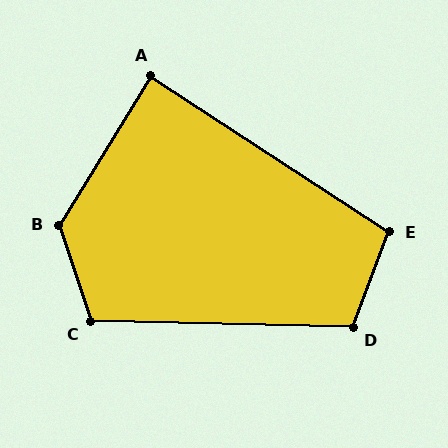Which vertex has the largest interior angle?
B, at approximately 130 degrees.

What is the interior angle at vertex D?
Approximately 109 degrees (obtuse).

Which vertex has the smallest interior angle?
A, at approximately 88 degrees.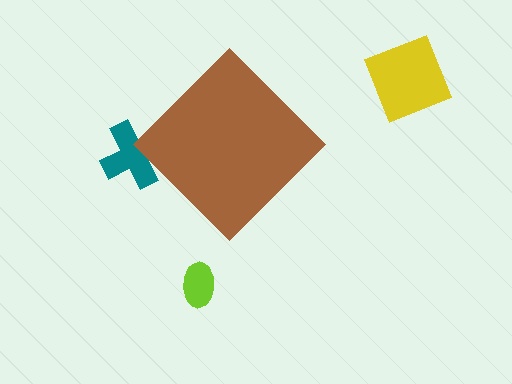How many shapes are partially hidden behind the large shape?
1 shape is partially hidden.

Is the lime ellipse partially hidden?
No, the lime ellipse is fully visible.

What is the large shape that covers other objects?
A brown diamond.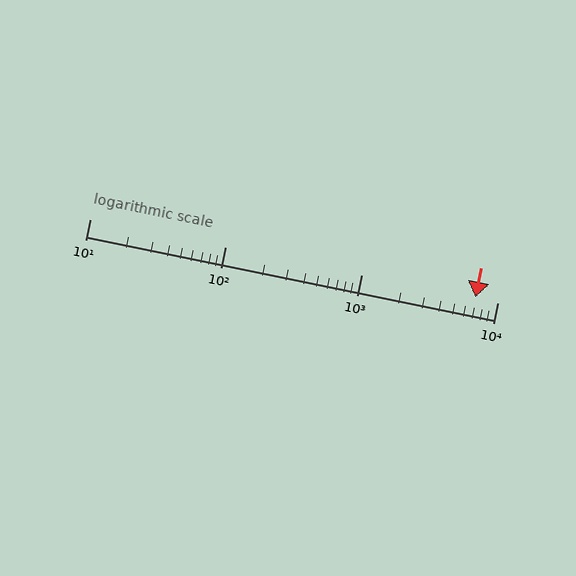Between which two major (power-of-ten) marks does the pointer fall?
The pointer is between 1000 and 10000.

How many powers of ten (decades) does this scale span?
The scale spans 3 decades, from 10 to 10000.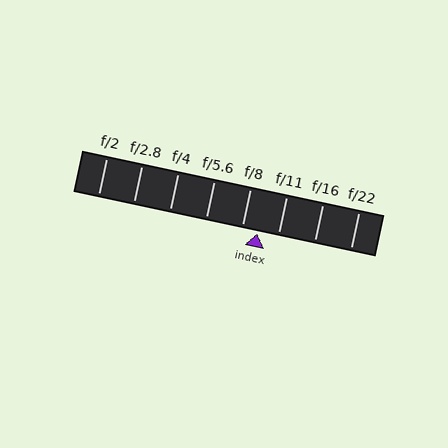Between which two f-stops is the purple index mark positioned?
The index mark is between f/8 and f/11.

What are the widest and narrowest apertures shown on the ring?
The widest aperture shown is f/2 and the narrowest is f/22.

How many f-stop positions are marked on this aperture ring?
There are 8 f-stop positions marked.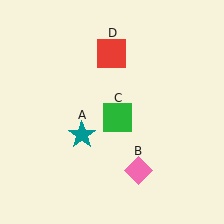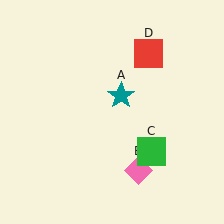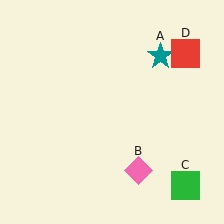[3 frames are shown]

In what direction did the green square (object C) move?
The green square (object C) moved down and to the right.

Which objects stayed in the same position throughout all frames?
Pink diamond (object B) remained stationary.